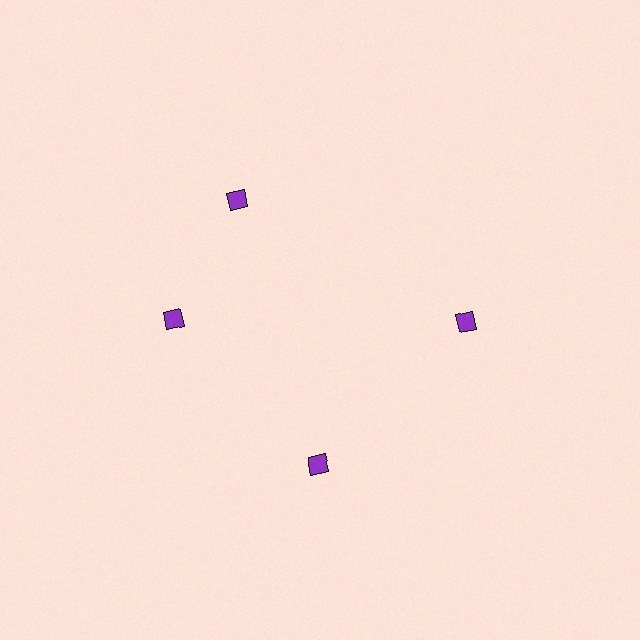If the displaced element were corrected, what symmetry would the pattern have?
It would have 4-fold rotational symmetry — the pattern would map onto itself every 90 degrees.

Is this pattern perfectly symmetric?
No. The 4 purple diamonds are arranged in a ring, but one element near the 12 o'clock position is rotated out of alignment along the ring, breaking the 4-fold rotational symmetry.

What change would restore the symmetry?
The symmetry would be restored by rotating it back into even spacing with its neighbors so that all 4 diamonds sit at equal angles and equal distance from the center.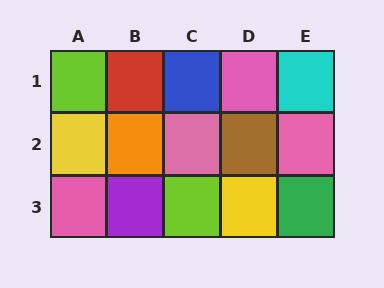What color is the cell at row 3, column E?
Green.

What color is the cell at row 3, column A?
Pink.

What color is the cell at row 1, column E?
Cyan.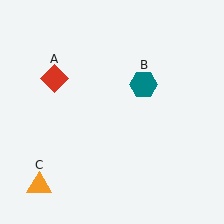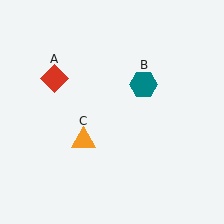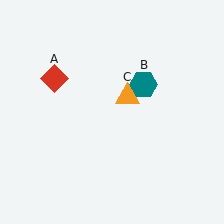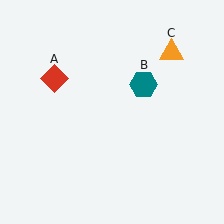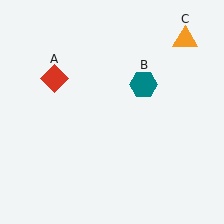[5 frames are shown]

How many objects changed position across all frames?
1 object changed position: orange triangle (object C).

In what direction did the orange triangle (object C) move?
The orange triangle (object C) moved up and to the right.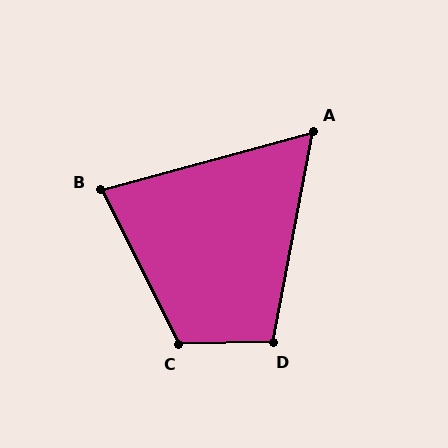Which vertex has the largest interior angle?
C, at approximately 116 degrees.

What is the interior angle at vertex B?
Approximately 78 degrees (acute).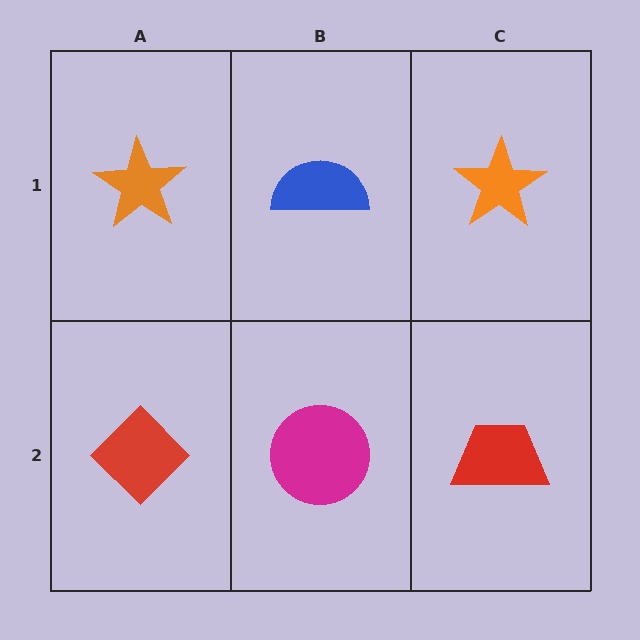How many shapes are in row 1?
3 shapes.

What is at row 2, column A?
A red diamond.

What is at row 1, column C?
An orange star.